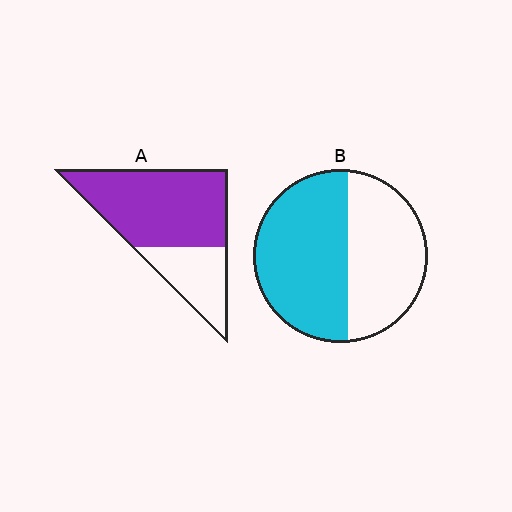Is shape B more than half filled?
Yes.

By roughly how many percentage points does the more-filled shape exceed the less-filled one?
By roughly 15 percentage points (A over B).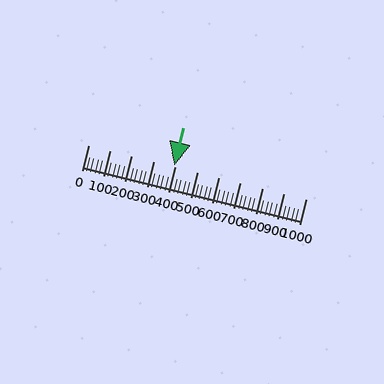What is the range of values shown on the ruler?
The ruler shows values from 0 to 1000.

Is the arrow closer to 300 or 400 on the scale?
The arrow is closer to 400.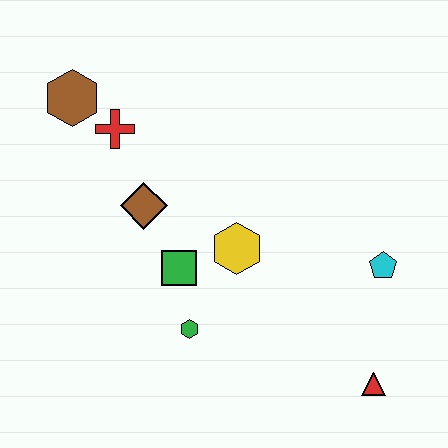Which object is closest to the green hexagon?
The green square is closest to the green hexagon.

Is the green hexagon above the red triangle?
Yes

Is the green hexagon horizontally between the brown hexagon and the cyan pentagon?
Yes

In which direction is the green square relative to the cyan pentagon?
The green square is to the left of the cyan pentagon.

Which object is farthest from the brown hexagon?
The red triangle is farthest from the brown hexagon.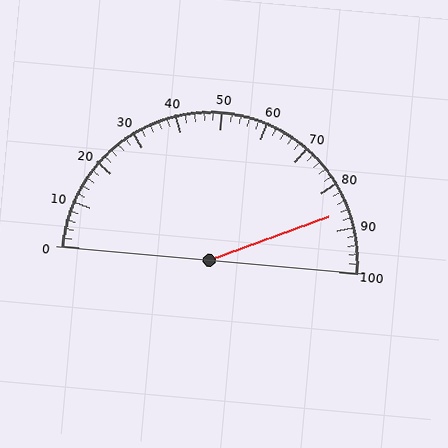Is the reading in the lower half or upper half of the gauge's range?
The reading is in the upper half of the range (0 to 100).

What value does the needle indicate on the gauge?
The needle indicates approximately 86.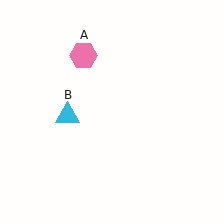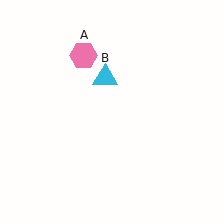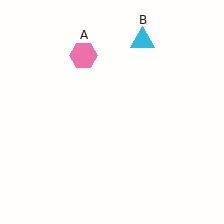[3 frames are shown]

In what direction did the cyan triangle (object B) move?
The cyan triangle (object B) moved up and to the right.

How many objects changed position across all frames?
1 object changed position: cyan triangle (object B).